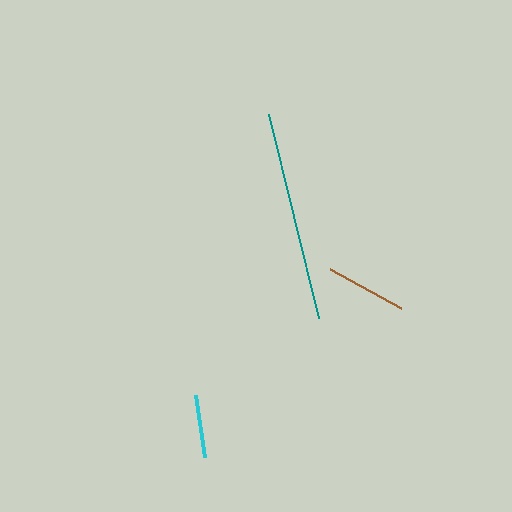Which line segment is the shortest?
The cyan line is the shortest at approximately 62 pixels.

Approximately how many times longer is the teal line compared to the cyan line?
The teal line is approximately 3.4 times the length of the cyan line.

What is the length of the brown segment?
The brown segment is approximately 82 pixels long.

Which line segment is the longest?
The teal line is the longest at approximately 210 pixels.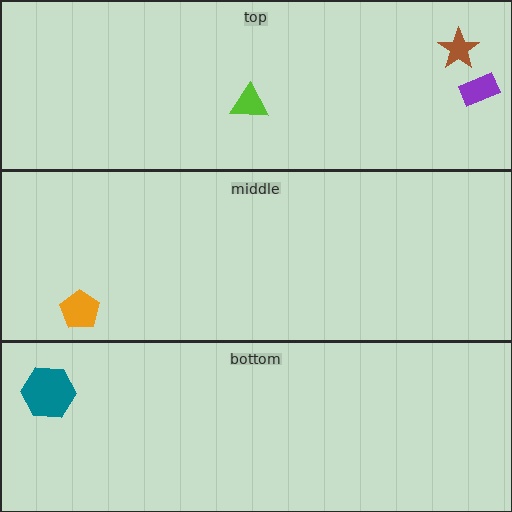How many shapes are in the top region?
3.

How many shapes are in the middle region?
1.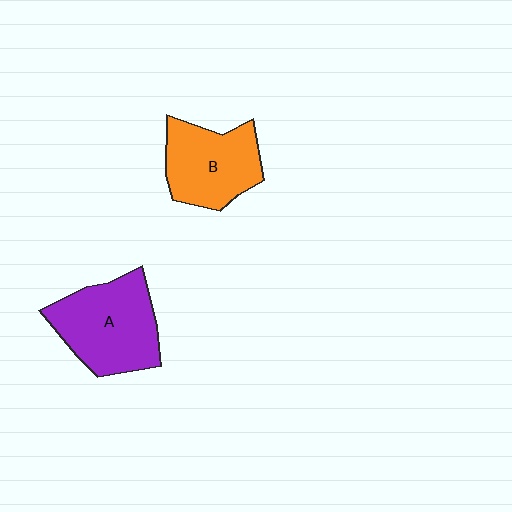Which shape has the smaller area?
Shape B (orange).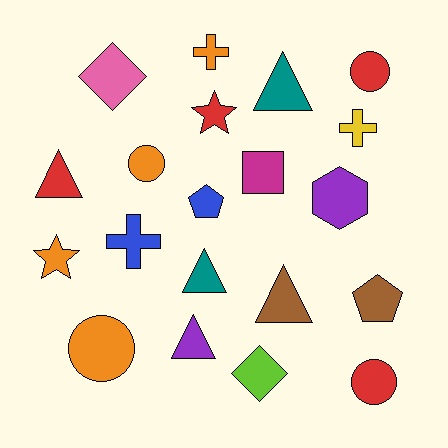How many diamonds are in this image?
There are 2 diamonds.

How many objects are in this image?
There are 20 objects.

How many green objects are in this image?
There are no green objects.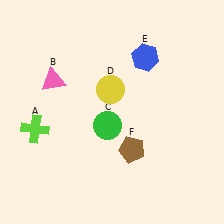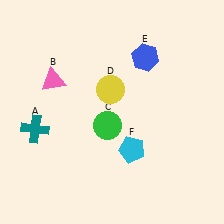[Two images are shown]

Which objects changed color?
A changed from lime to teal. F changed from brown to cyan.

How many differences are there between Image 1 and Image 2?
There are 2 differences between the two images.